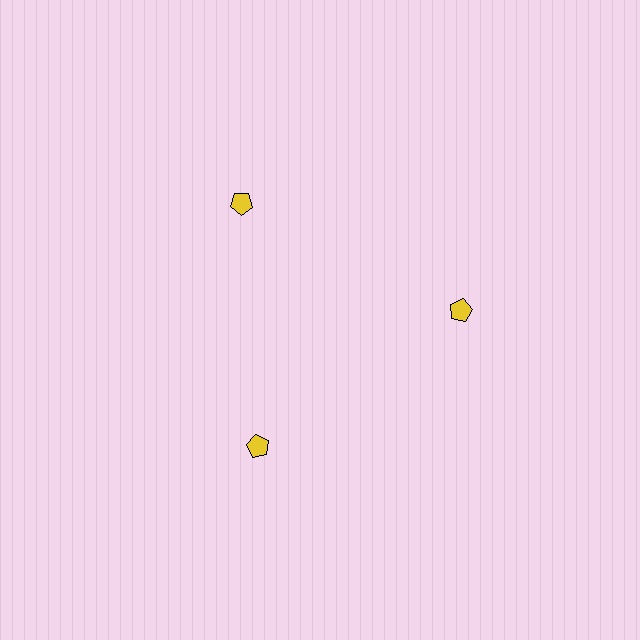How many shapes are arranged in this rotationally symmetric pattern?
There are 3 shapes, arranged in 3 groups of 1.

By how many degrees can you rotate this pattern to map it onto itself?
The pattern maps onto itself every 120 degrees of rotation.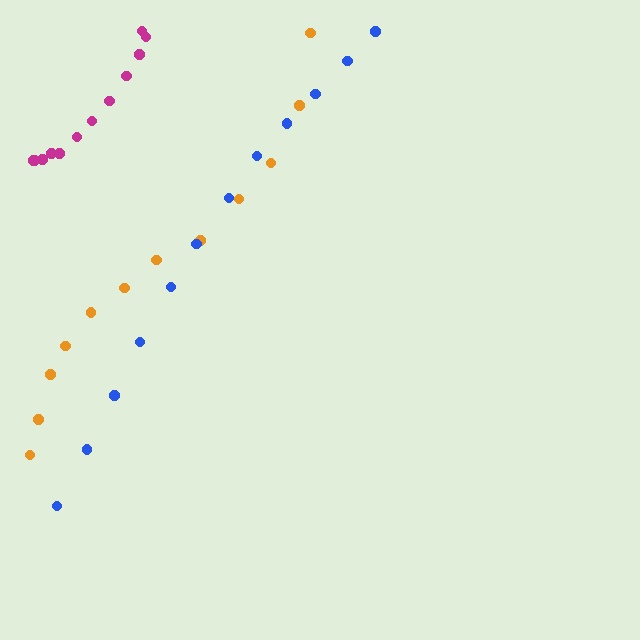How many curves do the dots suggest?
There are 3 distinct paths.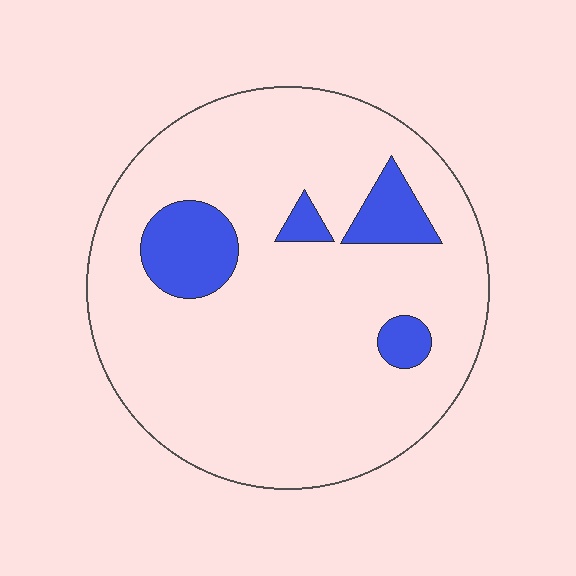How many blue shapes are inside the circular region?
4.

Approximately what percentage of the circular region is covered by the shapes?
Approximately 15%.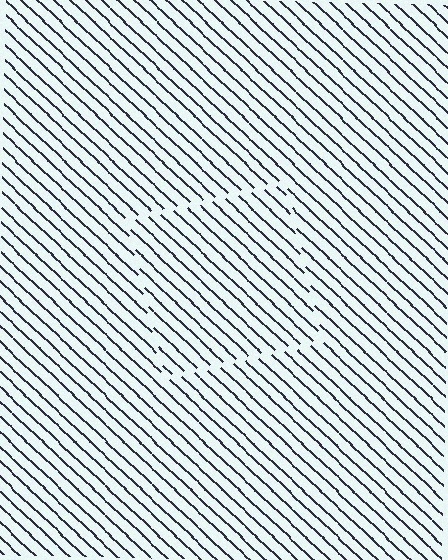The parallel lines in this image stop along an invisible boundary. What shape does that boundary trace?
An illusory square. The interior of the shape contains the same grating, shifted by half a period — the contour is defined by the phase discontinuity where line-ends from the inner and outer gratings abut.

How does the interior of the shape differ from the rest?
The interior of the shape contains the same grating, shifted by half a period — the contour is defined by the phase discontinuity where line-ends from the inner and outer gratings abut.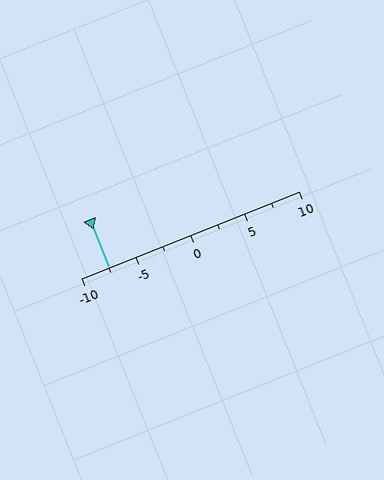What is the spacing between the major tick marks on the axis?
The major ticks are spaced 5 apart.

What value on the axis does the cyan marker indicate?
The marker indicates approximately -7.5.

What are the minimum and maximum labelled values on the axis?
The axis runs from -10 to 10.